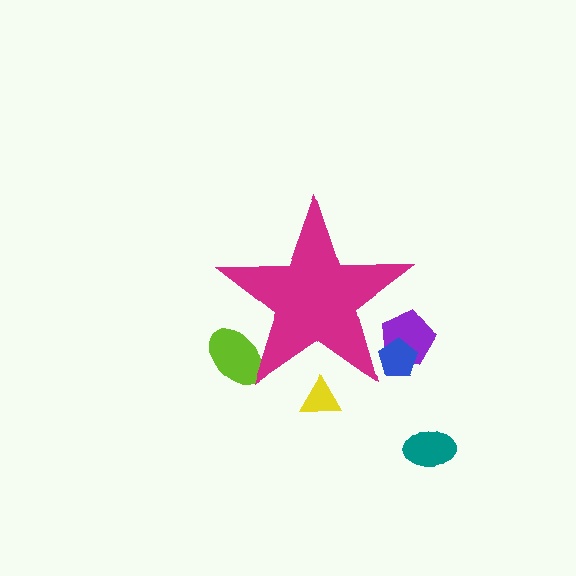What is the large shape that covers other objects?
A magenta star.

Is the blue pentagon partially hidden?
Yes, the blue pentagon is partially hidden behind the magenta star.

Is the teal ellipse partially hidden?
No, the teal ellipse is fully visible.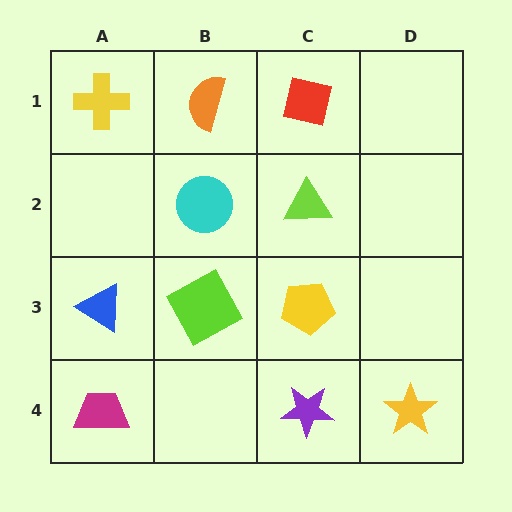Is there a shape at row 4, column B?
No, that cell is empty.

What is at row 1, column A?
A yellow cross.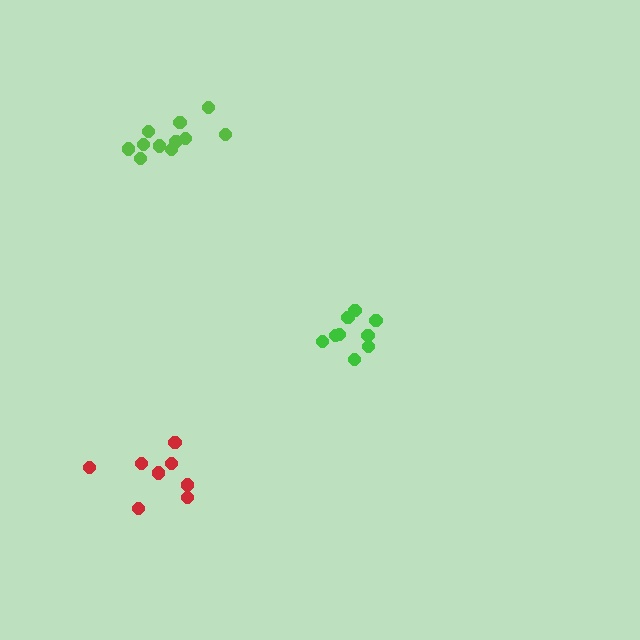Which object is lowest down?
The red cluster is bottommost.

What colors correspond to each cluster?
The clusters are colored: red, lime, green.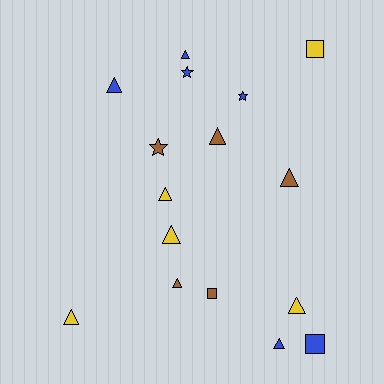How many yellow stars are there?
There are no yellow stars.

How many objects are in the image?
There are 16 objects.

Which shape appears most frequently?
Triangle, with 10 objects.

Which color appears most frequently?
Blue, with 6 objects.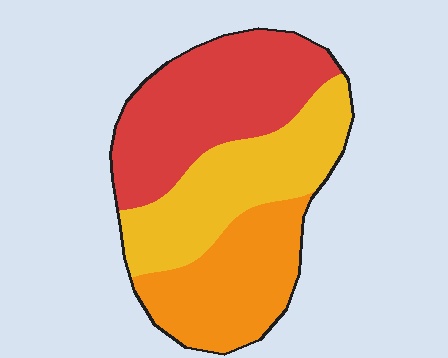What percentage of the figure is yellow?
Yellow covers 33% of the figure.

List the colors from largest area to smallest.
From largest to smallest: red, yellow, orange.